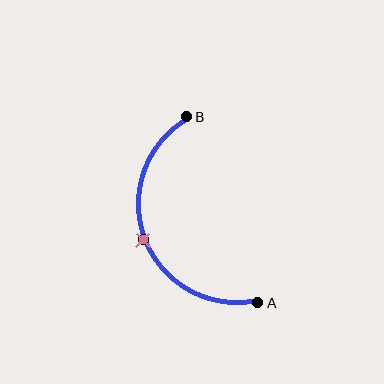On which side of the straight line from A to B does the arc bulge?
The arc bulges to the left of the straight line connecting A and B.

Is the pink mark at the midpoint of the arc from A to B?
Yes. The pink mark lies on the arc at equal arc-length from both A and B — it is the arc midpoint.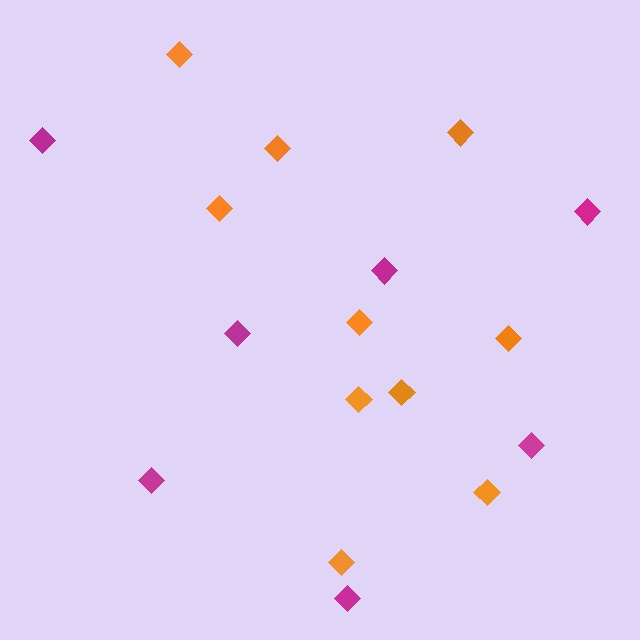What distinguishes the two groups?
There are 2 groups: one group of magenta diamonds (7) and one group of orange diamonds (10).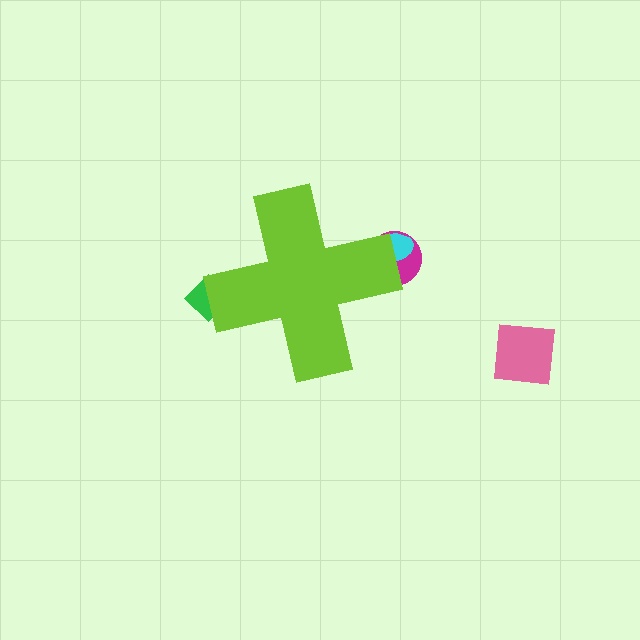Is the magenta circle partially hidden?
Yes, the magenta circle is partially hidden behind the lime cross.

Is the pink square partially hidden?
No, the pink square is fully visible.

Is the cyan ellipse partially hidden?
Yes, the cyan ellipse is partially hidden behind the lime cross.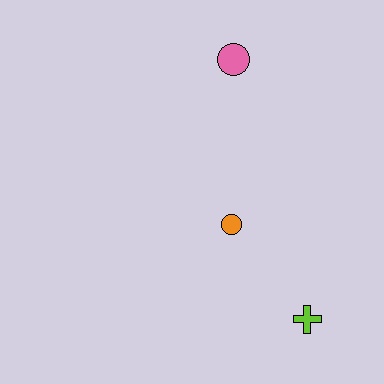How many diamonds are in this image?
There are no diamonds.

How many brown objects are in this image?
There are no brown objects.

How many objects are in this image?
There are 3 objects.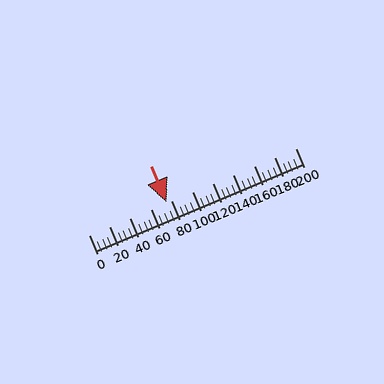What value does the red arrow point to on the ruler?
The red arrow points to approximately 75.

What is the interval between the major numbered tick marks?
The major tick marks are spaced 20 units apart.